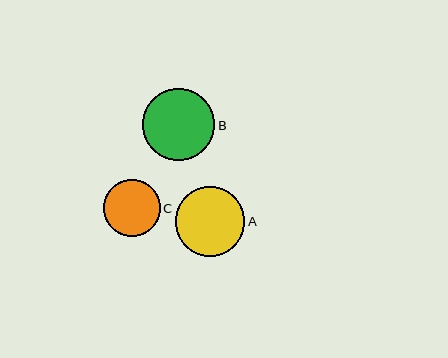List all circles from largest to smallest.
From largest to smallest: B, A, C.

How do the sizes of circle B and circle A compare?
Circle B and circle A are approximately the same size.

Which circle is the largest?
Circle B is the largest with a size of approximately 72 pixels.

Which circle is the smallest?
Circle C is the smallest with a size of approximately 57 pixels.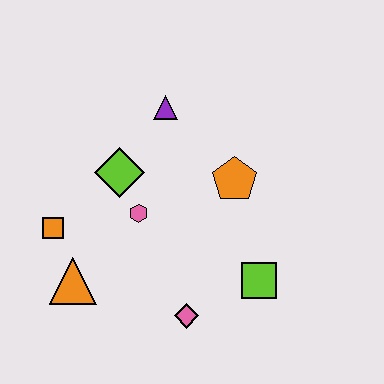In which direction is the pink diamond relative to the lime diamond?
The pink diamond is below the lime diamond.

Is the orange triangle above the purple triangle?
No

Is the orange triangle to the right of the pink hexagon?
No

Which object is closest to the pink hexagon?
The lime diamond is closest to the pink hexagon.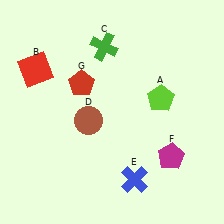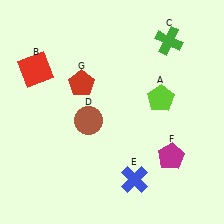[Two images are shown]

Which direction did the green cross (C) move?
The green cross (C) moved right.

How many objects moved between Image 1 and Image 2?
1 object moved between the two images.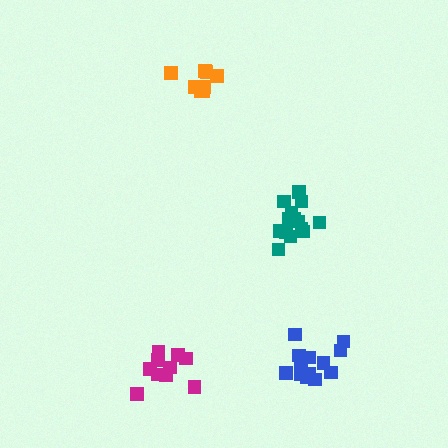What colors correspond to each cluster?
The clusters are colored: blue, magenta, orange, teal.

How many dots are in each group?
Group 1: 14 dots, Group 2: 10 dots, Group 3: 8 dots, Group 4: 14 dots (46 total).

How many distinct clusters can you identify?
There are 4 distinct clusters.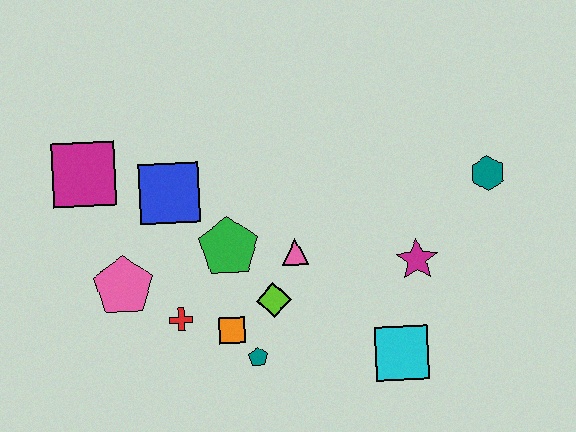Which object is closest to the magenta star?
The cyan square is closest to the magenta star.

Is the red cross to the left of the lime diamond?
Yes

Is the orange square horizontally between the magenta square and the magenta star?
Yes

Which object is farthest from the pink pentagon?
The teal hexagon is farthest from the pink pentagon.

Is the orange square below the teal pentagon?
No